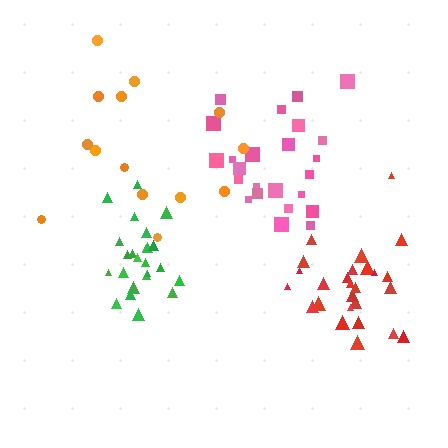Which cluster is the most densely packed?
Green.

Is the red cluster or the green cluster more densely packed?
Green.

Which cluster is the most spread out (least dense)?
Orange.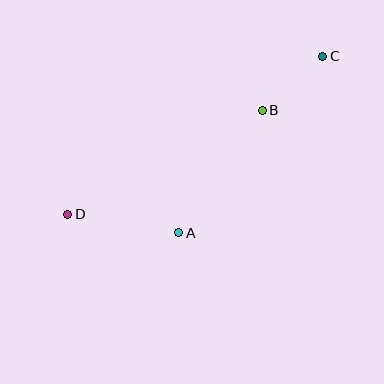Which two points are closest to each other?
Points B and C are closest to each other.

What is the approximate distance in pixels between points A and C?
The distance between A and C is approximately 228 pixels.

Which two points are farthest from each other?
Points C and D are farthest from each other.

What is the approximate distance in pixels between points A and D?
The distance between A and D is approximately 113 pixels.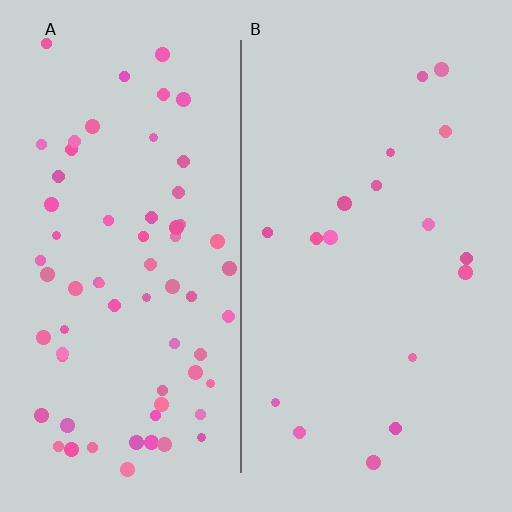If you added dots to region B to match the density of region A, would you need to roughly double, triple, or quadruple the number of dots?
Approximately quadruple.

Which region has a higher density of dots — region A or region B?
A (the left).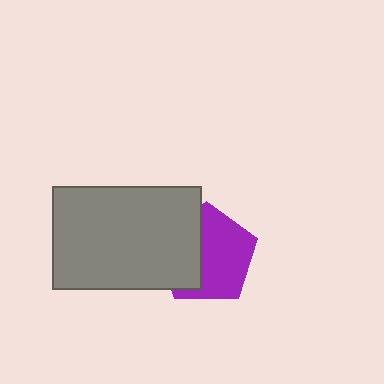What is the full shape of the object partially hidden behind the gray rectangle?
The partially hidden object is a purple pentagon.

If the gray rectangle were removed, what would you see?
You would see the complete purple pentagon.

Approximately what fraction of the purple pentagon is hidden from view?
Roughly 39% of the purple pentagon is hidden behind the gray rectangle.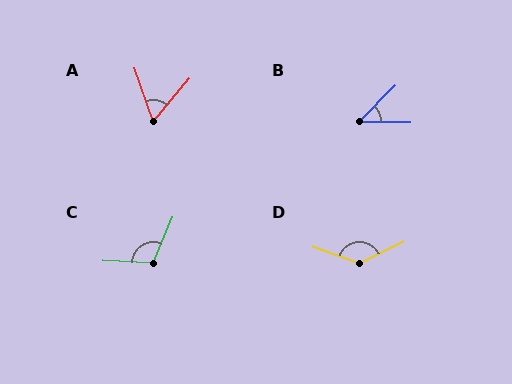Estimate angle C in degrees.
Approximately 111 degrees.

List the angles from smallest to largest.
B (45°), A (59°), C (111°), D (134°).